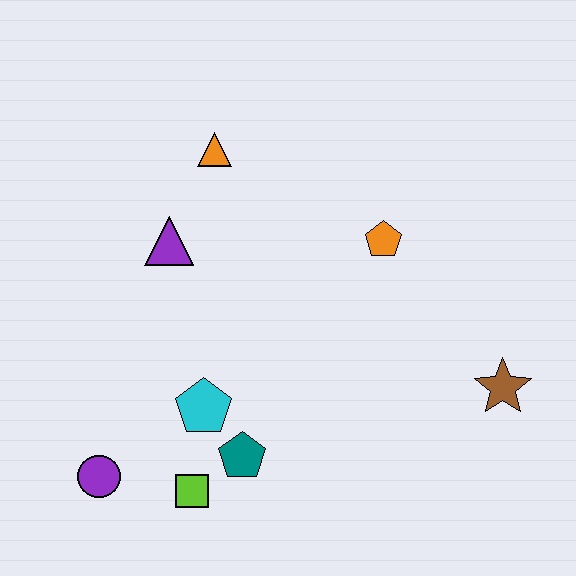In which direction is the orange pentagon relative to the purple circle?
The orange pentagon is to the right of the purple circle.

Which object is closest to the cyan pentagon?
The teal pentagon is closest to the cyan pentagon.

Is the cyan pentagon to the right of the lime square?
Yes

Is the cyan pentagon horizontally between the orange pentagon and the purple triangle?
Yes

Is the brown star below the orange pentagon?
Yes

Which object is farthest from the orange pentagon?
The purple circle is farthest from the orange pentagon.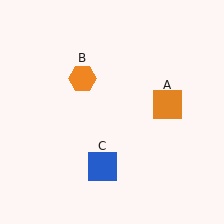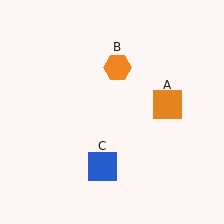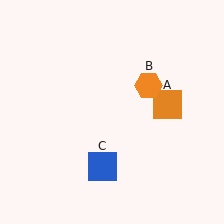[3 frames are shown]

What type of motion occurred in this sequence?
The orange hexagon (object B) rotated clockwise around the center of the scene.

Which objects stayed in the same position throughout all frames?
Orange square (object A) and blue square (object C) remained stationary.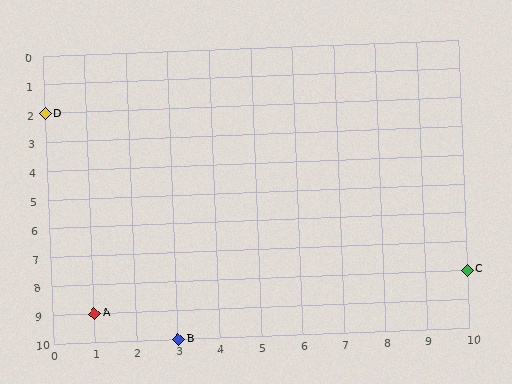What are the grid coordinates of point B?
Point B is at grid coordinates (3, 10).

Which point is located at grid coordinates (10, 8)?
Point C is at (10, 8).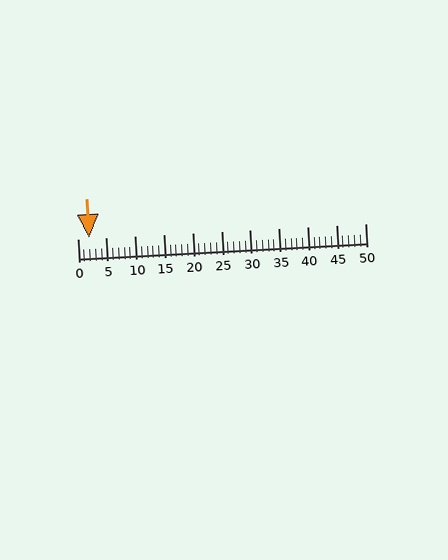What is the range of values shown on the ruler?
The ruler shows values from 0 to 50.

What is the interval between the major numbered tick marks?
The major tick marks are spaced 5 units apart.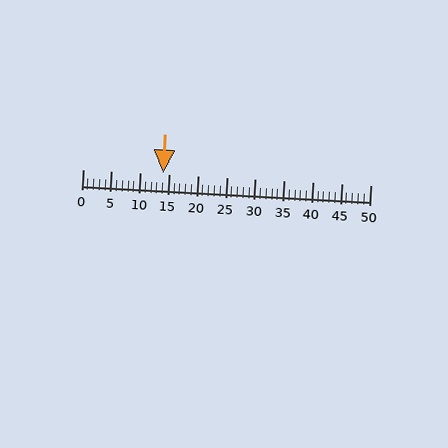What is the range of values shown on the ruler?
The ruler shows values from 0 to 50.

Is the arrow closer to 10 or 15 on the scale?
The arrow is closer to 15.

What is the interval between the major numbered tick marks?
The major tick marks are spaced 5 units apart.